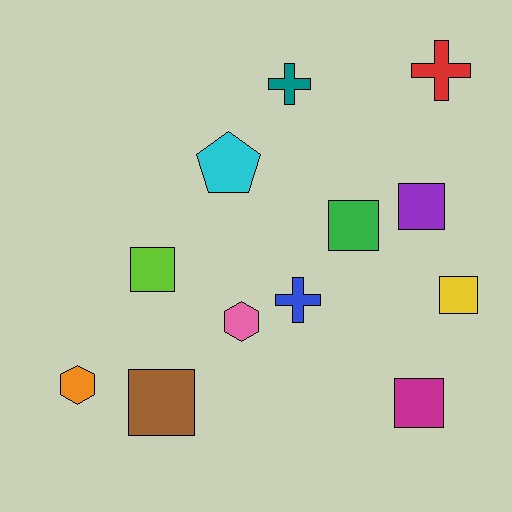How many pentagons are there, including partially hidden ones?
There is 1 pentagon.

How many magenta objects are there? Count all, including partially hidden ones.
There is 1 magenta object.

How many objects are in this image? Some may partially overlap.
There are 12 objects.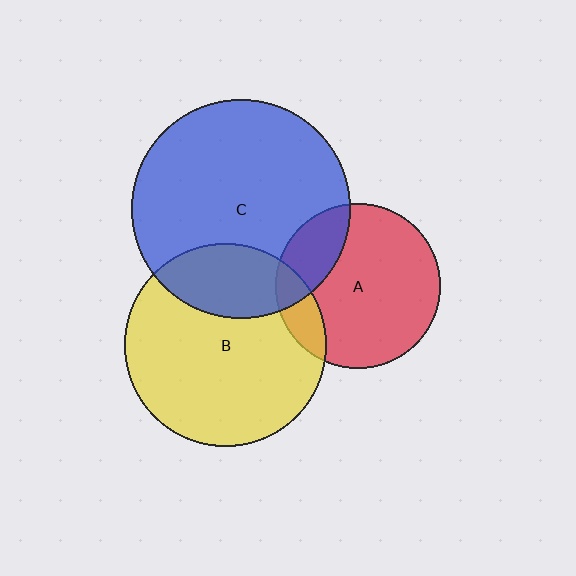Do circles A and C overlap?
Yes.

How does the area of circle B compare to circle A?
Approximately 1.5 times.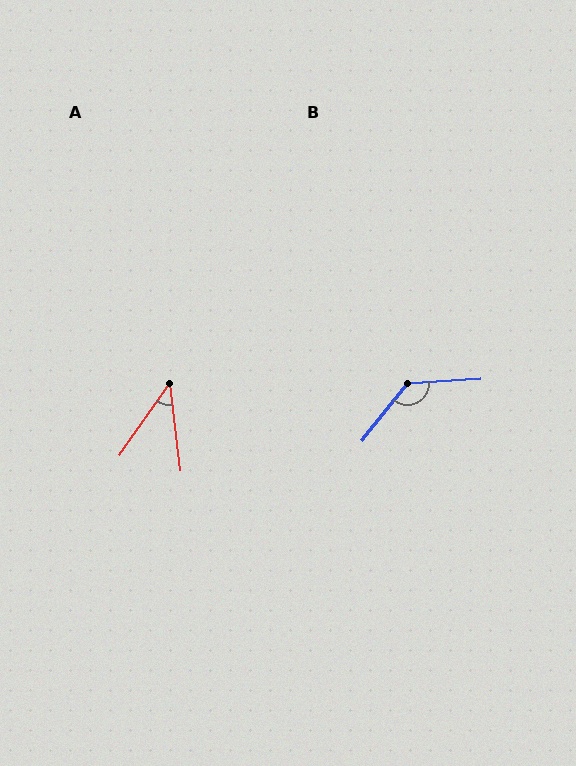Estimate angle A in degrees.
Approximately 42 degrees.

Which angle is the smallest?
A, at approximately 42 degrees.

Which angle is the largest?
B, at approximately 132 degrees.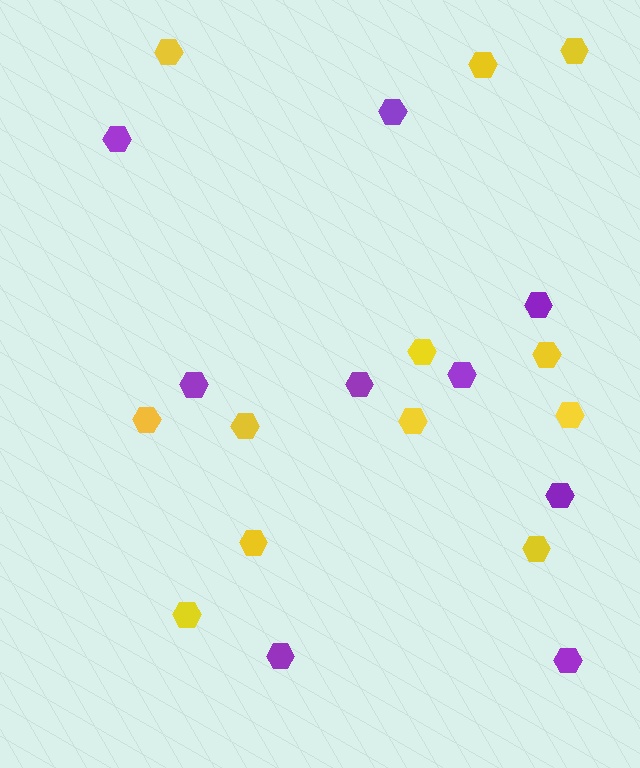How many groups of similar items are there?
There are 2 groups: one group of yellow hexagons (12) and one group of purple hexagons (9).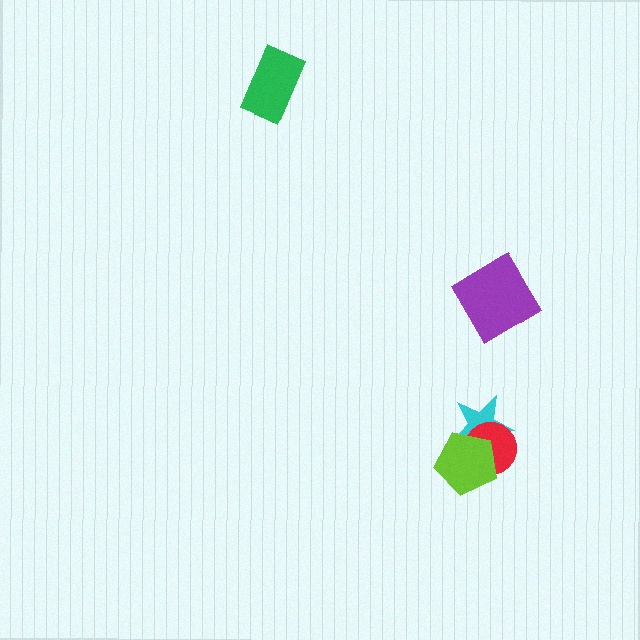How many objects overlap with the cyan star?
2 objects overlap with the cyan star.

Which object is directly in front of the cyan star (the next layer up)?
The red circle is directly in front of the cyan star.